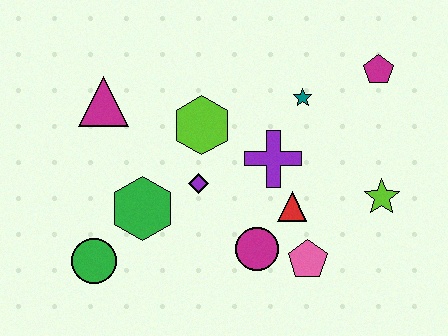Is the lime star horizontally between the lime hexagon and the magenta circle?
No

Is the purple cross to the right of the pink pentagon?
No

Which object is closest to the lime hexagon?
The purple diamond is closest to the lime hexagon.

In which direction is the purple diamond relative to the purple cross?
The purple diamond is to the left of the purple cross.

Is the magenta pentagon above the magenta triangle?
Yes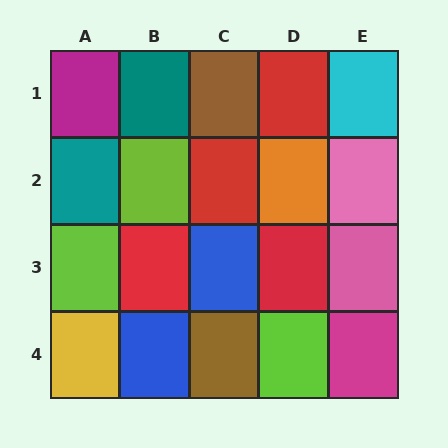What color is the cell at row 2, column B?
Lime.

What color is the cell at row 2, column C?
Red.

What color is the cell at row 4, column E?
Magenta.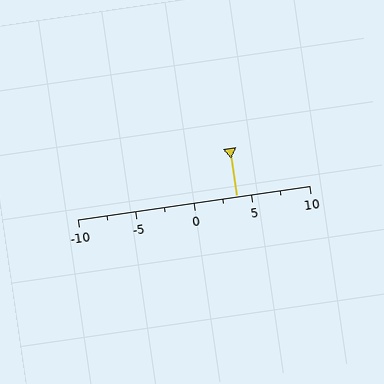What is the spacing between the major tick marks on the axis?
The major ticks are spaced 5 apart.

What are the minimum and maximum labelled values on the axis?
The axis runs from -10 to 10.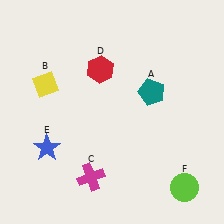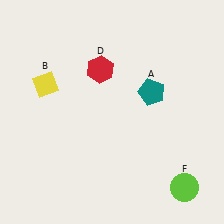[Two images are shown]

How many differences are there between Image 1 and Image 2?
There are 2 differences between the two images.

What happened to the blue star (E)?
The blue star (E) was removed in Image 2. It was in the bottom-left area of Image 1.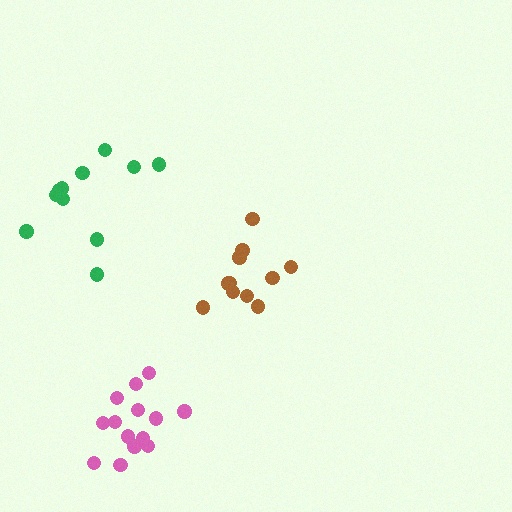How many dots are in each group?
Group 1: 14 dots, Group 2: 11 dots, Group 3: 12 dots (37 total).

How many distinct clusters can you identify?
There are 3 distinct clusters.